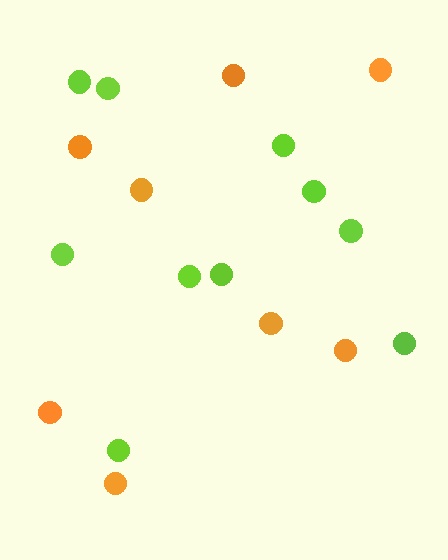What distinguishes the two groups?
There are 2 groups: one group of orange circles (8) and one group of lime circles (10).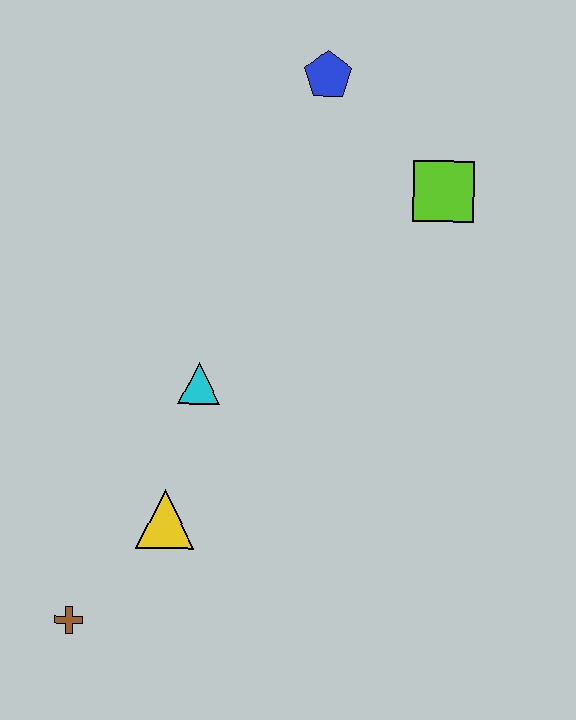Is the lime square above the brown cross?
Yes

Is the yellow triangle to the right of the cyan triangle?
No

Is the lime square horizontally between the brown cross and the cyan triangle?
No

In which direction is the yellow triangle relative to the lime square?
The yellow triangle is below the lime square.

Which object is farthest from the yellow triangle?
The blue pentagon is farthest from the yellow triangle.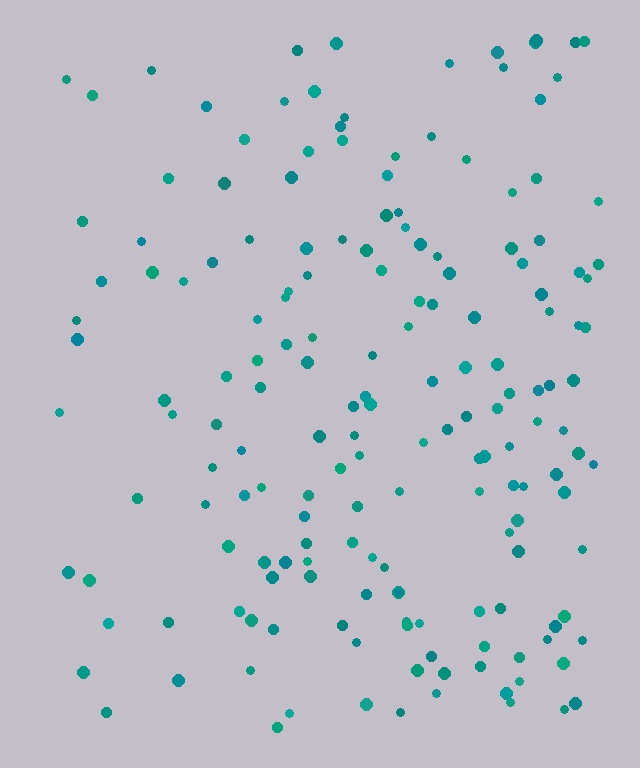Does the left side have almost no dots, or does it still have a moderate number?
Still a moderate number, just noticeably fewer than the right.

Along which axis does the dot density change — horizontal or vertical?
Horizontal.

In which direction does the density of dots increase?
From left to right, with the right side densest.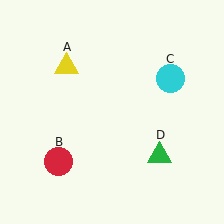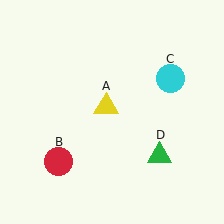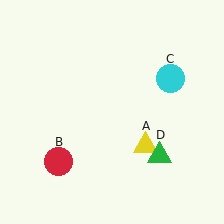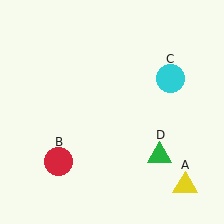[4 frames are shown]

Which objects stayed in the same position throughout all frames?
Red circle (object B) and cyan circle (object C) and green triangle (object D) remained stationary.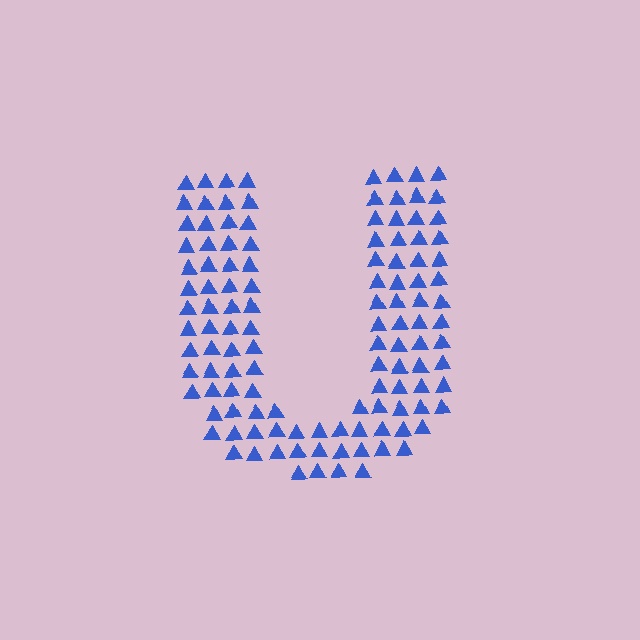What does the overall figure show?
The overall figure shows the letter U.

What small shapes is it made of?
It is made of small triangles.